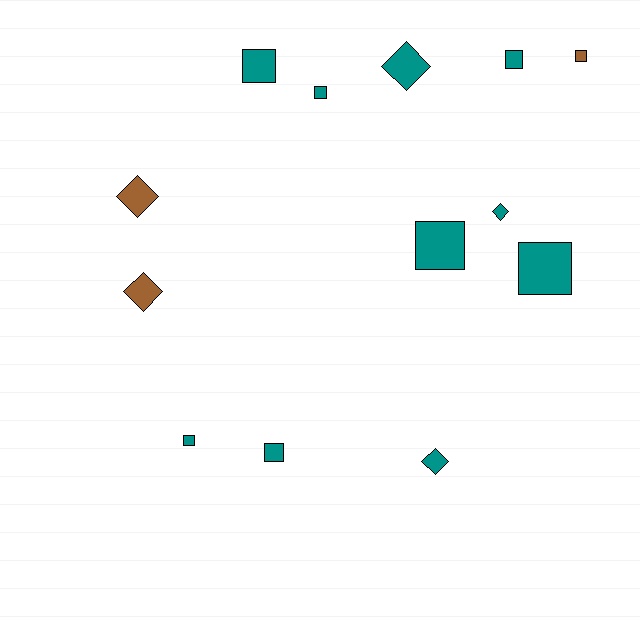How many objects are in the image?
There are 13 objects.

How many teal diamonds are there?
There are 3 teal diamonds.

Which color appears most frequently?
Teal, with 10 objects.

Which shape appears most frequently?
Square, with 8 objects.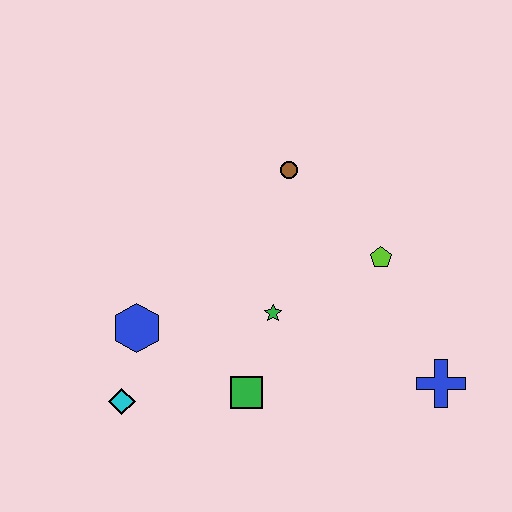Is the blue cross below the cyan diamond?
No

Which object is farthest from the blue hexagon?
The blue cross is farthest from the blue hexagon.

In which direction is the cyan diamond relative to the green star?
The cyan diamond is to the left of the green star.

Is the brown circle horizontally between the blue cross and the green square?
Yes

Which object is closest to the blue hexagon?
The cyan diamond is closest to the blue hexagon.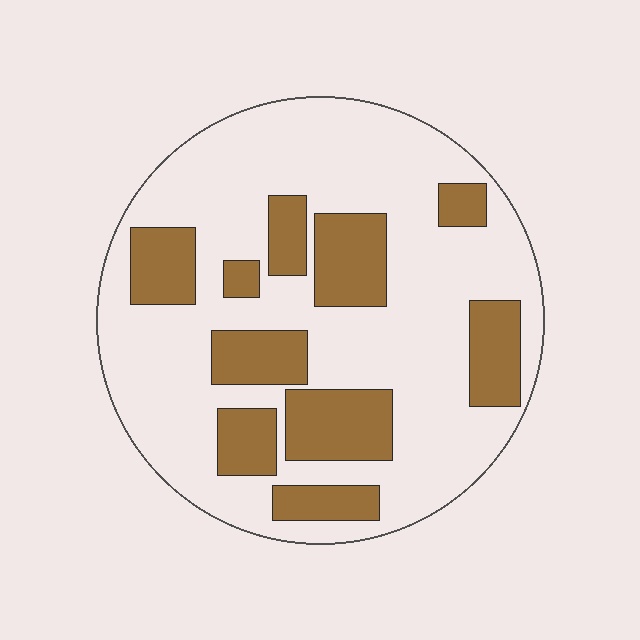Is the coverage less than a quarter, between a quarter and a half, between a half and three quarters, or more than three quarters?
Between a quarter and a half.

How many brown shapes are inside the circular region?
10.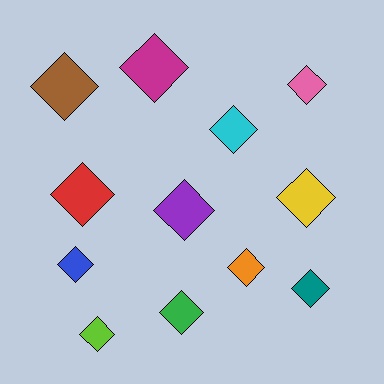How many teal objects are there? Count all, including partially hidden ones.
There is 1 teal object.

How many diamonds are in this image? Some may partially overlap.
There are 12 diamonds.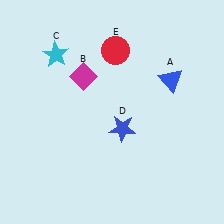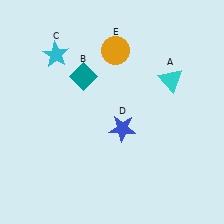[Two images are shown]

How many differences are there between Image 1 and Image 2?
There are 3 differences between the two images.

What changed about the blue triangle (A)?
In Image 1, A is blue. In Image 2, it changed to cyan.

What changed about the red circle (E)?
In Image 1, E is red. In Image 2, it changed to orange.